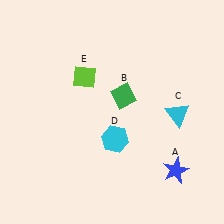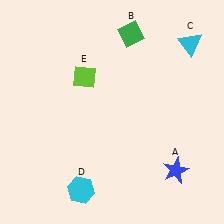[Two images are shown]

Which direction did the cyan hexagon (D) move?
The cyan hexagon (D) moved down.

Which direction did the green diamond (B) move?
The green diamond (B) moved up.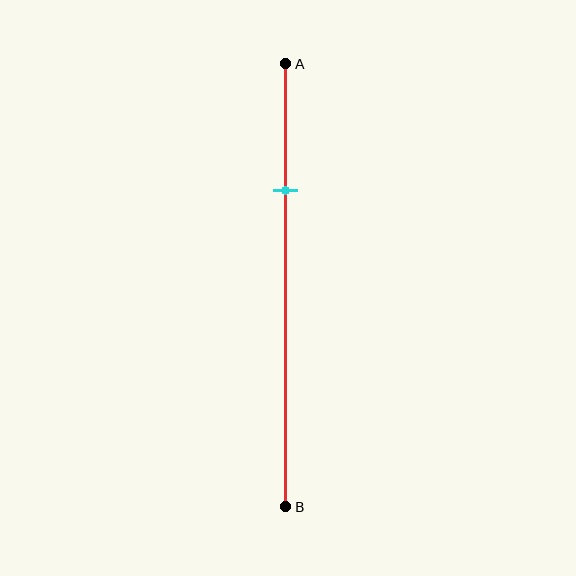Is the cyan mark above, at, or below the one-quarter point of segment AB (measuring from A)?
The cyan mark is below the one-quarter point of segment AB.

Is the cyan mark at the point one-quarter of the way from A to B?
No, the mark is at about 30% from A, not at the 25% one-quarter point.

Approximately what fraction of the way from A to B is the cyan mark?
The cyan mark is approximately 30% of the way from A to B.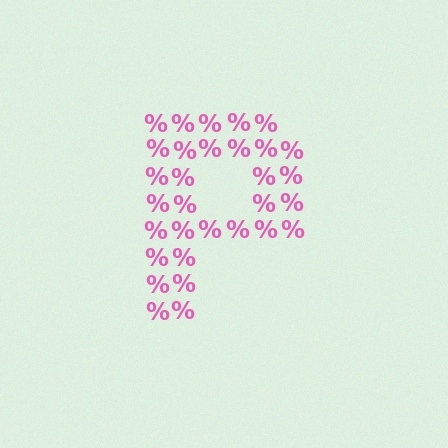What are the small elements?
The small elements are percent signs.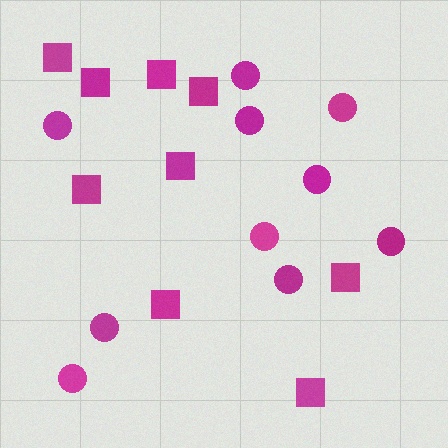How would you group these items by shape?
There are 2 groups: one group of circles (10) and one group of squares (9).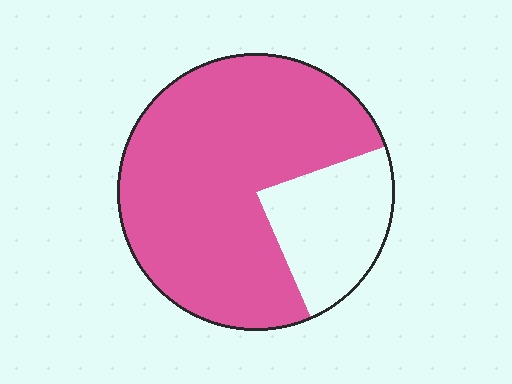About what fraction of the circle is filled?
About three quarters (3/4).